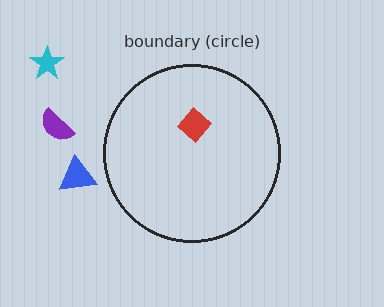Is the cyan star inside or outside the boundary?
Outside.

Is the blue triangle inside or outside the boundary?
Outside.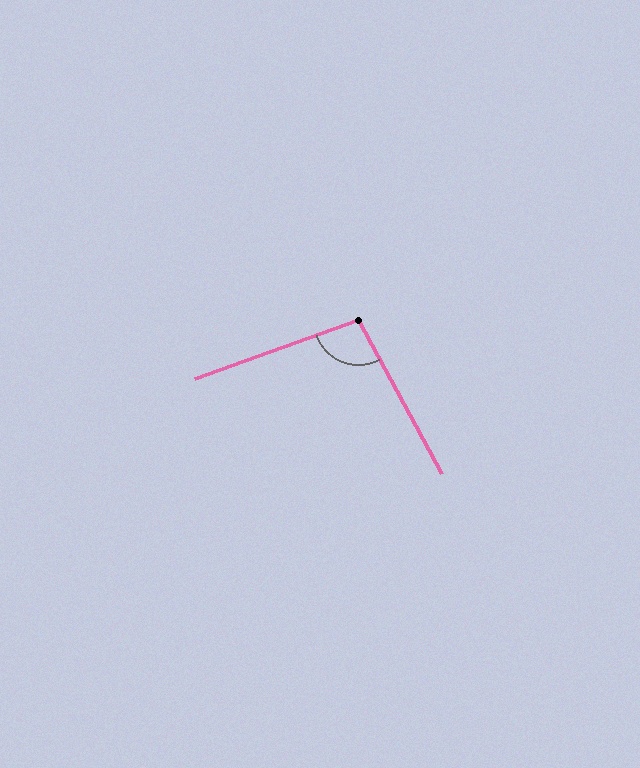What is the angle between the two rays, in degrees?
Approximately 98 degrees.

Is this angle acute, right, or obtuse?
It is obtuse.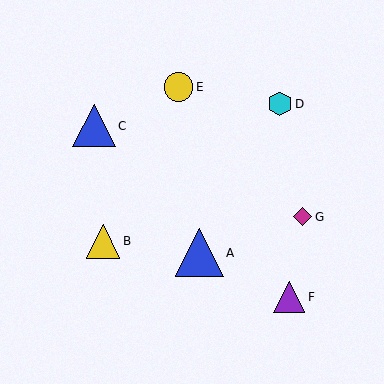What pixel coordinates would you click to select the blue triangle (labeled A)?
Click at (199, 253) to select the blue triangle A.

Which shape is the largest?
The blue triangle (labeled A) is the largest.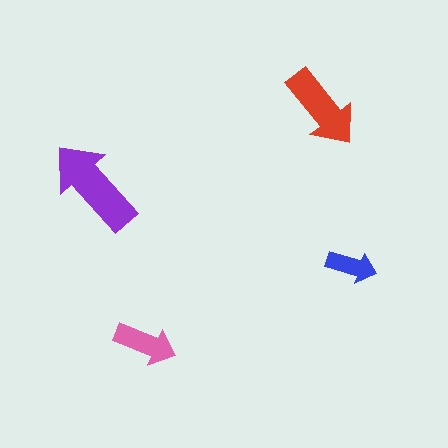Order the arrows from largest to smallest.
the purple one, the red one, the pink one, the blue one.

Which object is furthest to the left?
The purple arrow is leftmost.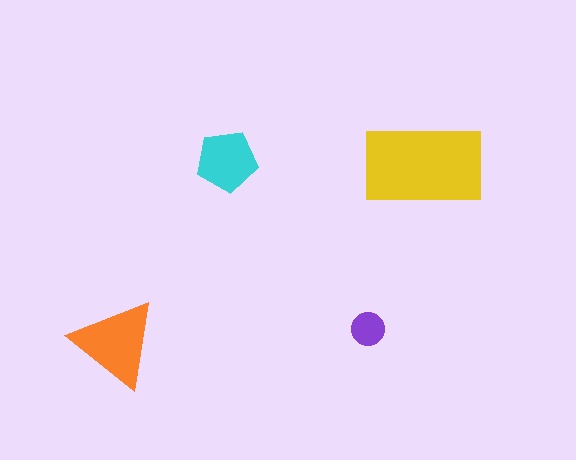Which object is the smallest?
The purple circle.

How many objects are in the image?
There are 4 objects in the image.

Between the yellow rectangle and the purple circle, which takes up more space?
The yellow rectangle.